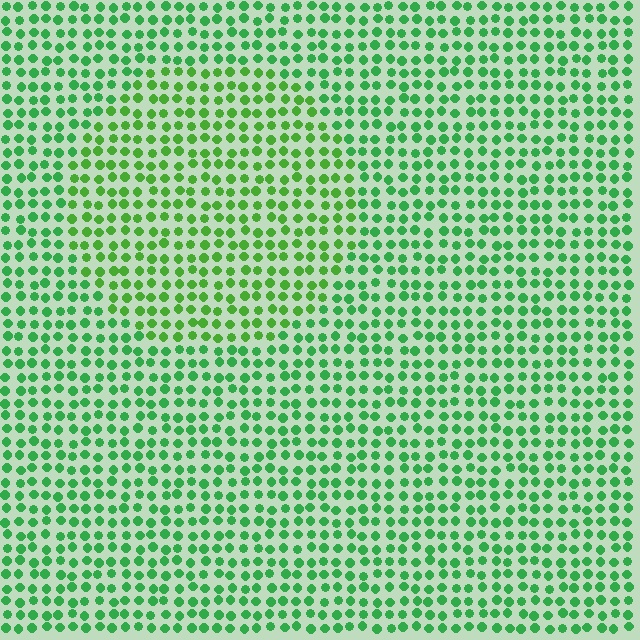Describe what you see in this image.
The image is filled with small green elements in a uniform arrangement. A circle-shaped region is visible where the elements are tinted to a slightly different hue, forming a subtle color boundary.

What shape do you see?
I see a circle.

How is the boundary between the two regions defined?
The boundary is defined purely by a slight shift in hue (about 23 degrees). Spacing, size, and orientation are identical on both sides.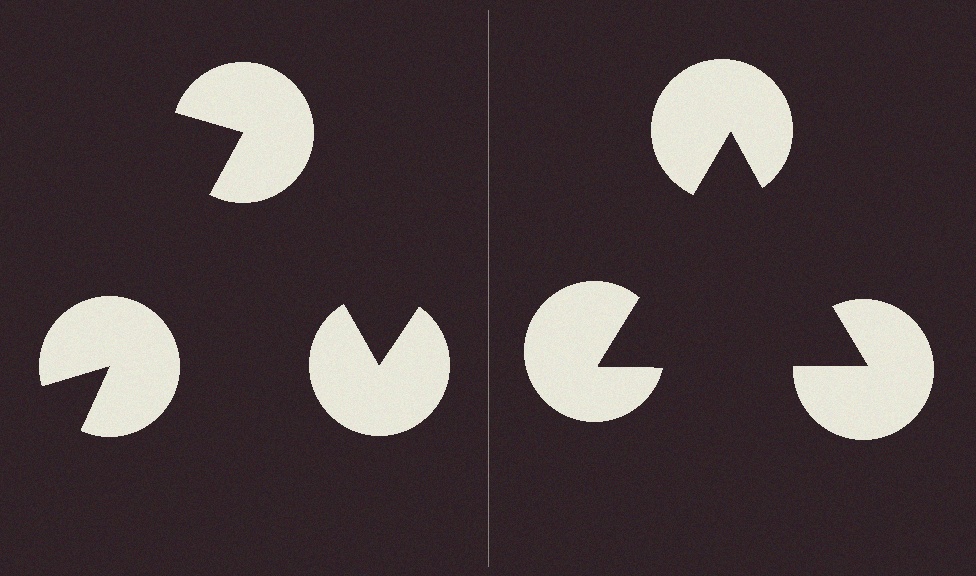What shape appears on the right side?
An illusory triangle.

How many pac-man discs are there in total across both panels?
6 — 3 on each side.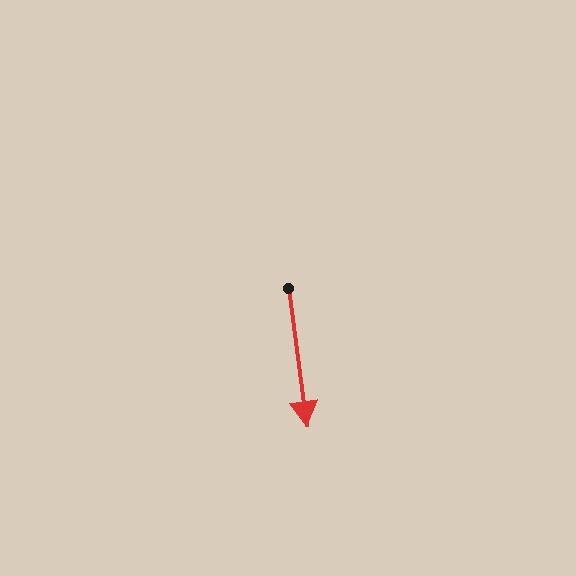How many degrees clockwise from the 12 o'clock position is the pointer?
Approximately 172 degrees.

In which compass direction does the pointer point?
South.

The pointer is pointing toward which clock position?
Roughly 6 o'clock.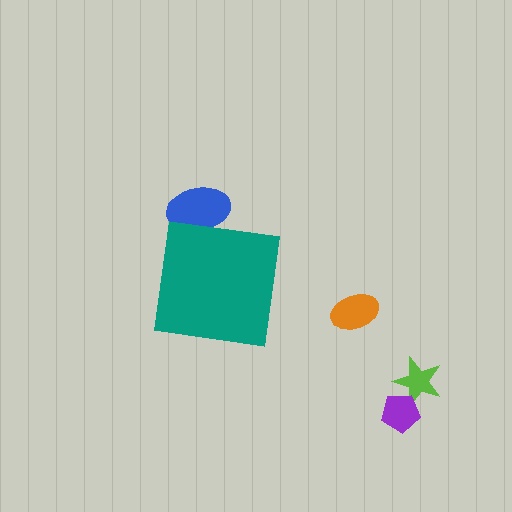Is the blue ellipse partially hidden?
Yes, the blue ellipse is partially hidden behind the teal square.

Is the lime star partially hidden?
No, the lime star is fully visible.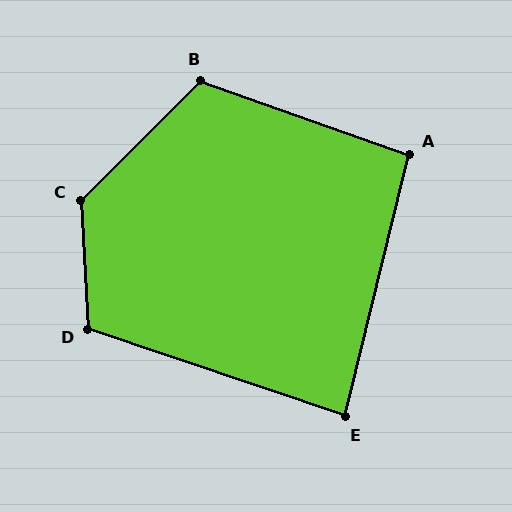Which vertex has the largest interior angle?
C, at approximately 132 degrees.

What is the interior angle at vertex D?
Approximately 112 degrees (obtuse).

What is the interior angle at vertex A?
Approximately 96 degrees (obtuse).